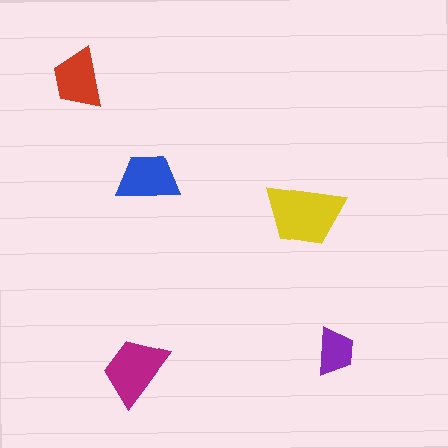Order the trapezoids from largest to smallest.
the yellow one, the magenta one, the blue one, the red one, the purple one.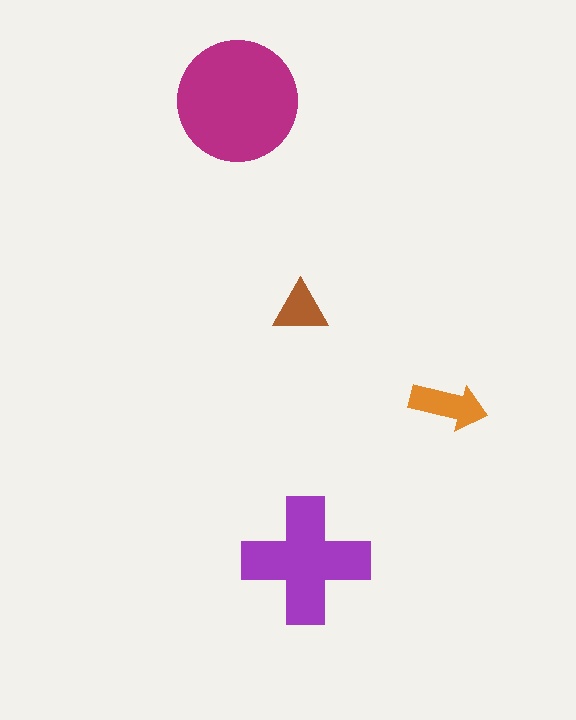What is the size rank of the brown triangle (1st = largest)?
4th.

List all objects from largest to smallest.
The magenta circle, the purple cross, the orange arrow, the brown triangle.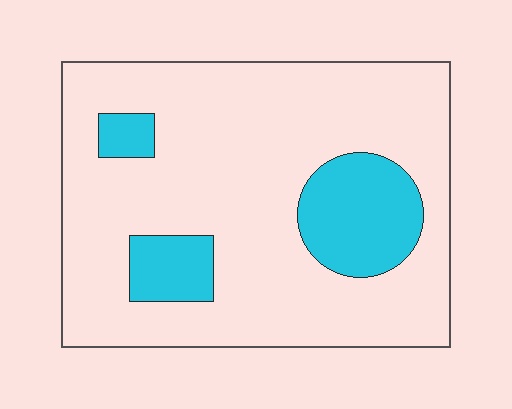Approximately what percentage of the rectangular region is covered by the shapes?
Approximately 20%.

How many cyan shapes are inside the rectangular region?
3.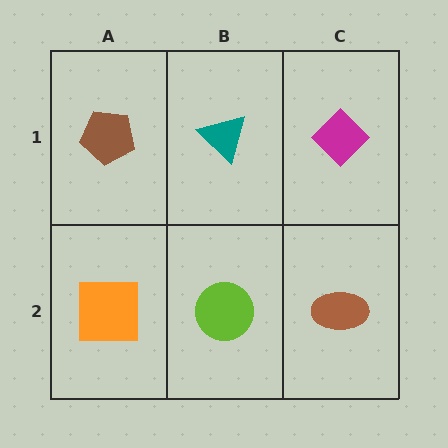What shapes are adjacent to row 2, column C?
A magenta diamond (row 1, column C), a lime circle (row 2, column B).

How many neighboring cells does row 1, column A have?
2.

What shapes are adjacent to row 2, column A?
A brown pentagon (row 1, column A), a lime circle (row 2, column B).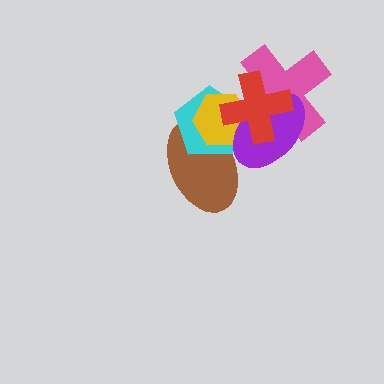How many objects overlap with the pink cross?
3 objects overlap with the pink cross.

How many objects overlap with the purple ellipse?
5 objects overlap with the purple ellipse.